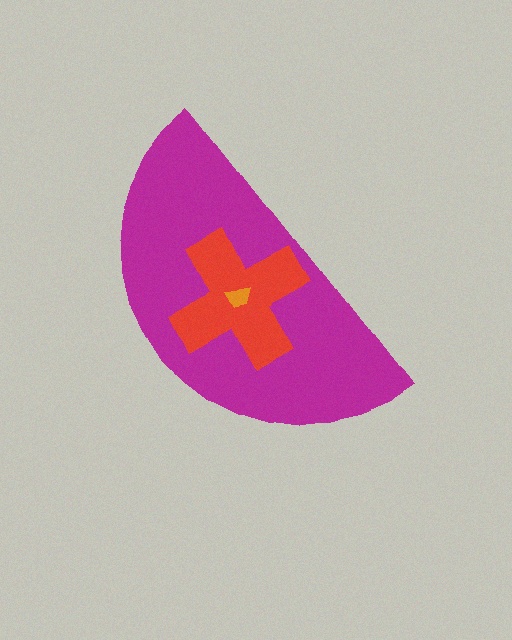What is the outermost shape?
The magenta semicircle.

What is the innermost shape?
The orange trapezoid.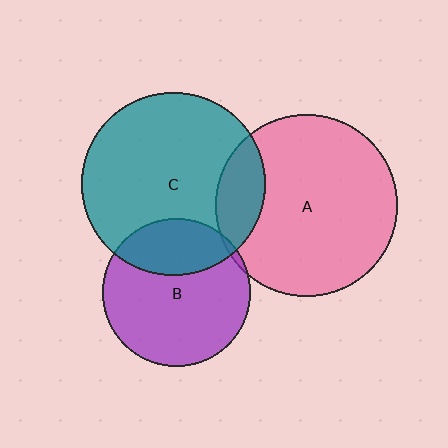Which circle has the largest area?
Circle C (teal).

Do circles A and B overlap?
Yes.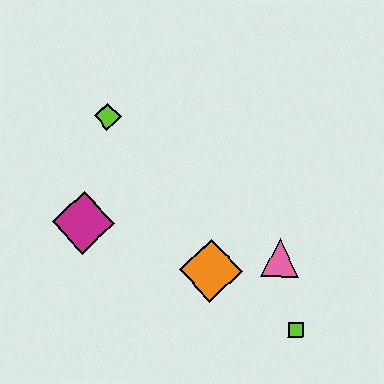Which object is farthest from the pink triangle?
The lime diamond is farthest from the pink triangle.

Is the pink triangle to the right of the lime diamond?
Yes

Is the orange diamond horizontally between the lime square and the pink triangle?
No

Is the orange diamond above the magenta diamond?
No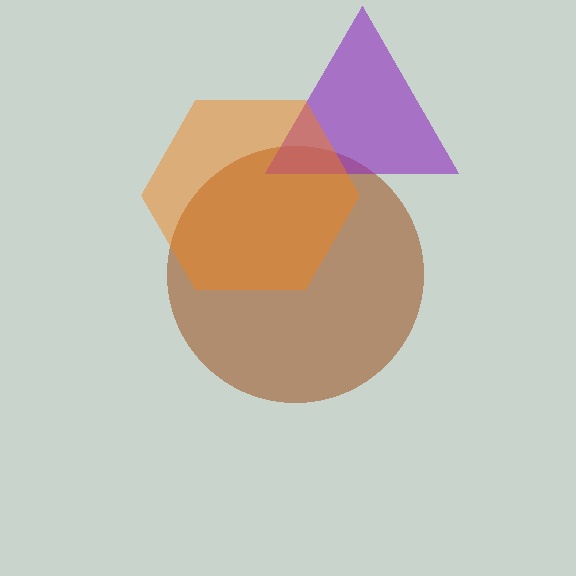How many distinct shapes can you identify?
There are 3 distinct shapes: a brown circle, a purple triangle, an orange hexagon.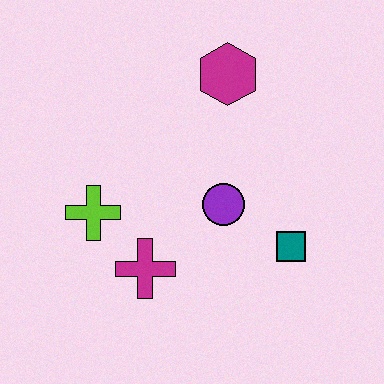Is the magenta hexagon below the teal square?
No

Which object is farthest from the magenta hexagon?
The magenta cross is farthest from the magenta hexagon.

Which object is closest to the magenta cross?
The lime cross is closest to the magenta cross.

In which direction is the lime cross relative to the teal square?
The lime cross is to the left of the teal square.